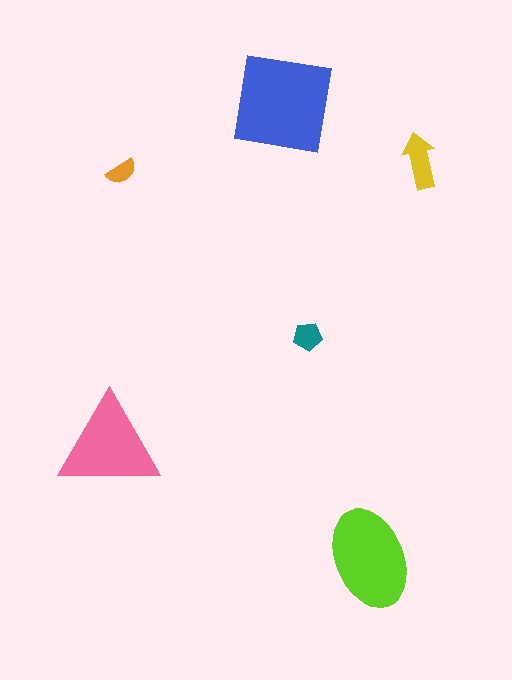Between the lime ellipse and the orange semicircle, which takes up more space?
The lime ellipse.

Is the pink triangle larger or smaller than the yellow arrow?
Larger.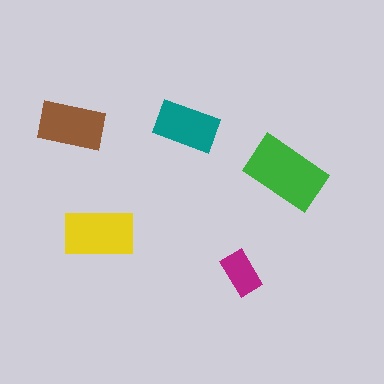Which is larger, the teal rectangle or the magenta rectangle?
The teal one.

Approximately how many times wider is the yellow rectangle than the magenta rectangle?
About 1.5 times wider.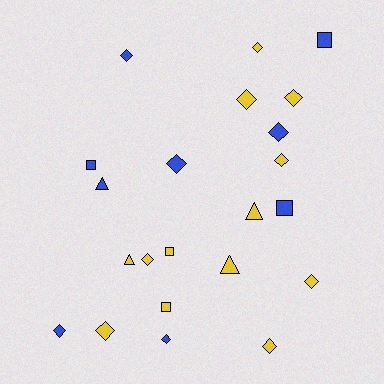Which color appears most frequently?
Yellow, with 13 objects.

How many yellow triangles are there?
There are 3 yellow triangles.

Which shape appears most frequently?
Diamond, with 13 objects.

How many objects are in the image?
There are 22 objects.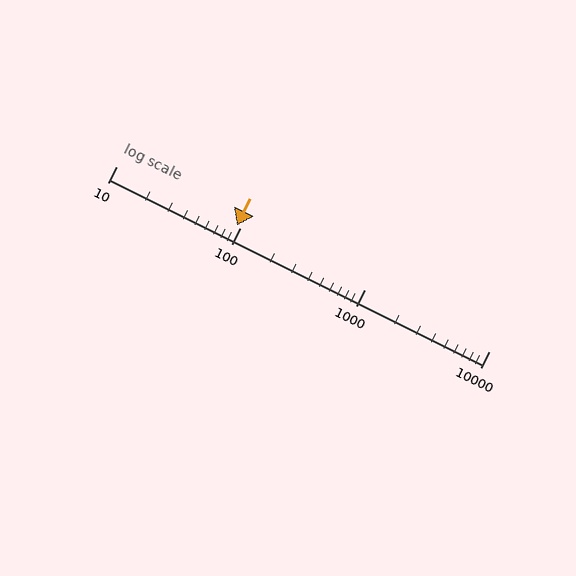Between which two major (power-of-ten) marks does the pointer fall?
The pointer is between 10 and 100.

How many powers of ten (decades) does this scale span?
The scale spans 3 decades, from 10 to 10000.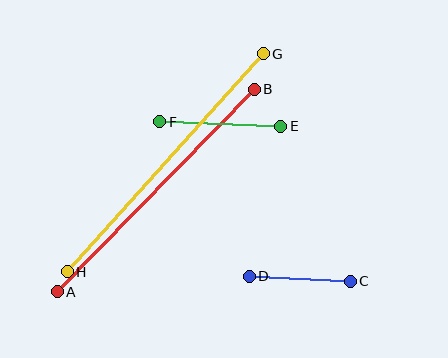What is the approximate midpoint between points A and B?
The midpoint is at approximately (156, 190) pixels.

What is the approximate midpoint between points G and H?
The midpoint is at approximately (165, 163) pixels.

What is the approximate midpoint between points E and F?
The midpoint is at approximately (220, 124) pixels.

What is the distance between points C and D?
The distance is approximately 101 pixels.